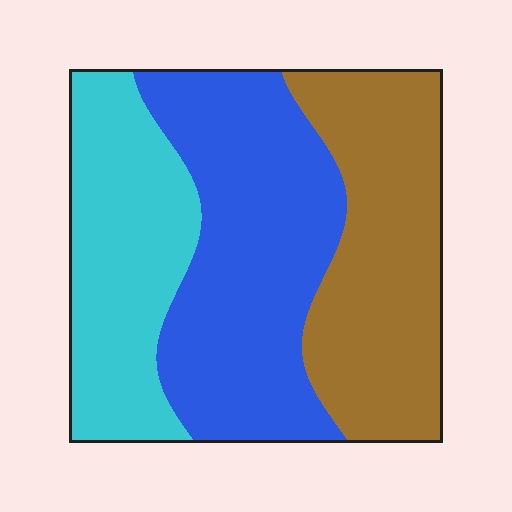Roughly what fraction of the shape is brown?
Brown takes up about one third (1/3) of the shape.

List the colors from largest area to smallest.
From largest to smallest: blue, brown, cyan.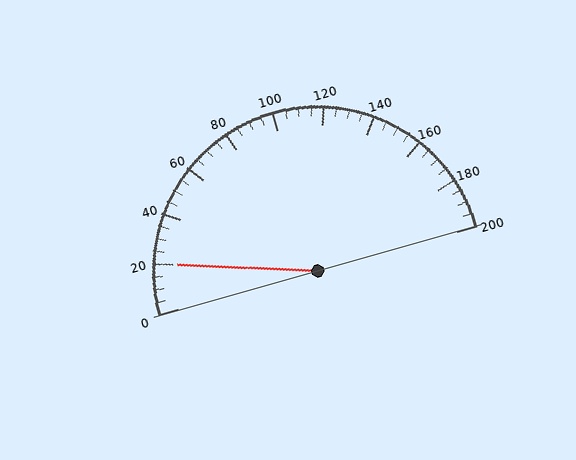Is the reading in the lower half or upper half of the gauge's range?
The reading is in the lower half of the range (0 to 200).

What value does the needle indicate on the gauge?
The needle indicates approximately 20.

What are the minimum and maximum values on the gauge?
The gauge ranges from 0 to 200.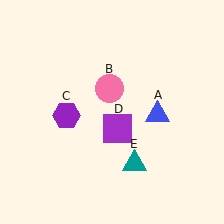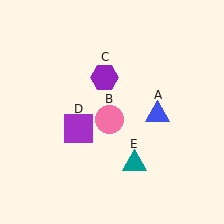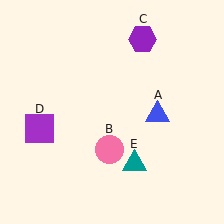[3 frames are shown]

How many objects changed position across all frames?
3 objects changed position: pink circle (object B), purple hexagon (object C), purple square (object D).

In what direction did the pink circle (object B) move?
The pink circle (object B) moved down.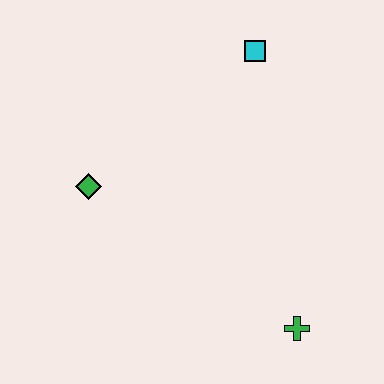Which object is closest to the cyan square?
The green diamond is closest to the cyan square.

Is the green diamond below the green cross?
No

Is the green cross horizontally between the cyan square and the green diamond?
No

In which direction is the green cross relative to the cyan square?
The green cross is below the cyan square.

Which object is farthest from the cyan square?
The green cross is farthest from the cyan square.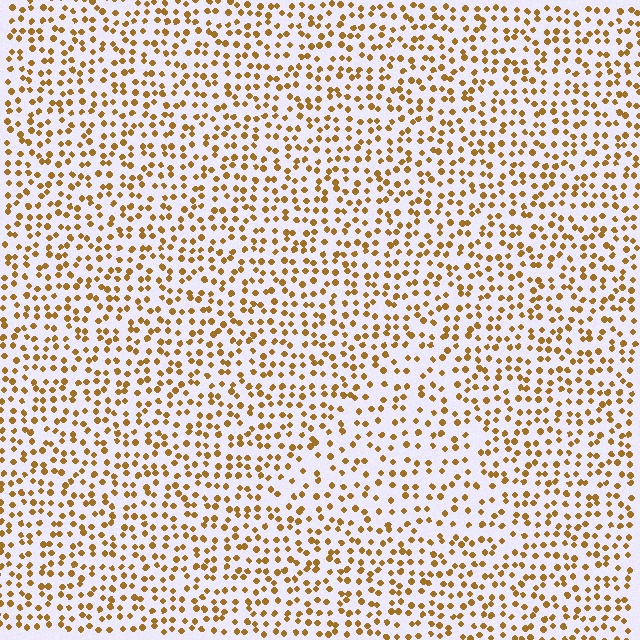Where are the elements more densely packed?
The elements are more densely packed outside the triangle boundary.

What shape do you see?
I see a triangle.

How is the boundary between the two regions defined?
The boundary is defined by a change in element density (approximately 1.5x ratio). All elements are the same color, size, and shape.